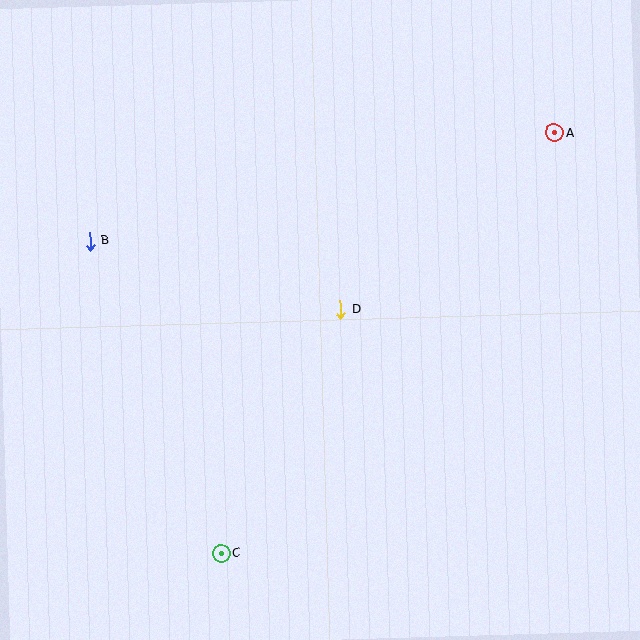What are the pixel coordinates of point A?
Point A is at (554, 133).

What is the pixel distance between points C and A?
The distance between C and A is 537 pixels.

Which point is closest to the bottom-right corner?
Point C is closest to the bottom-right corner.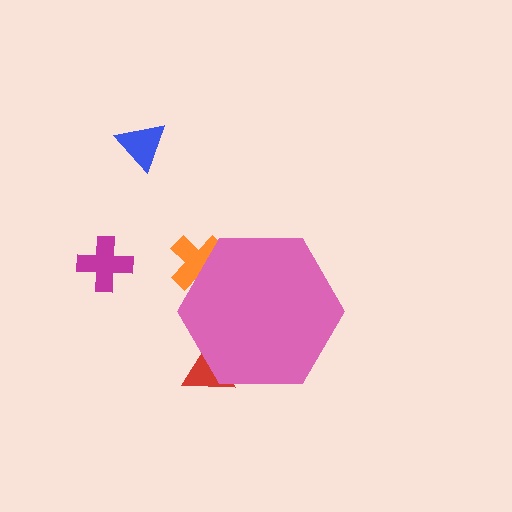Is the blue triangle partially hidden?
No, the blue triangle is fully visible.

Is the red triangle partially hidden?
Yes, the red triangle is partially hidden behind the pink hexagon.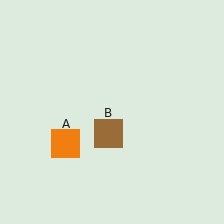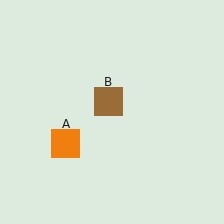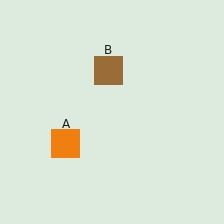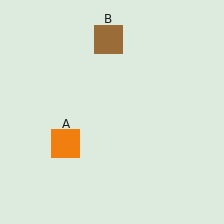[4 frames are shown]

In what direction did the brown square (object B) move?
The brown square (object B) moved up.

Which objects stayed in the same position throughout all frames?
Orange square (object A) remained stationary.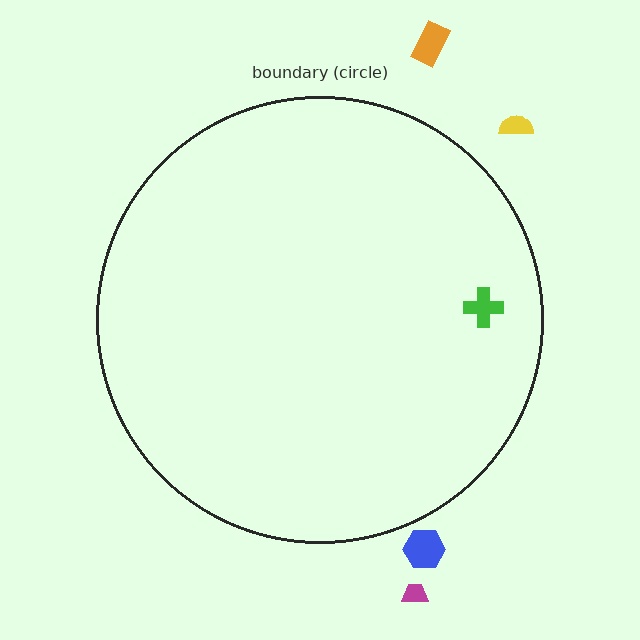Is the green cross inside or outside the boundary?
Inside.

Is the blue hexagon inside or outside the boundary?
Outside.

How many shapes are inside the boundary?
1 inside, 4 outside.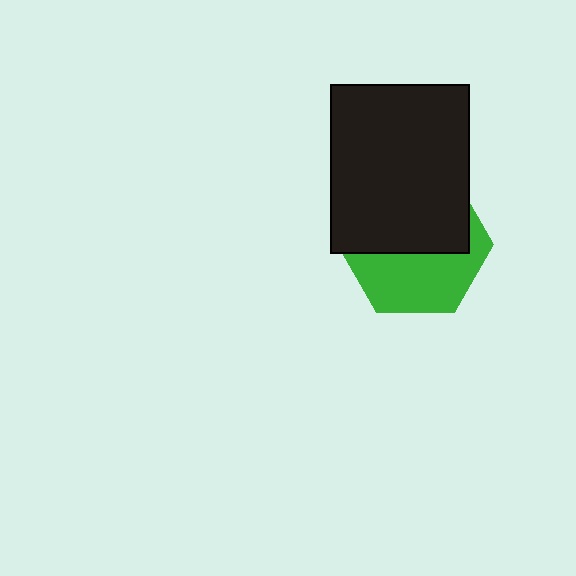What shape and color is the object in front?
The object in front is a black rectangle.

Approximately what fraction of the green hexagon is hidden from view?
Roughly 54% of the green hexagon is hidden behind the black rectangle.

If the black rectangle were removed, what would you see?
You would see the complete green hexagon.